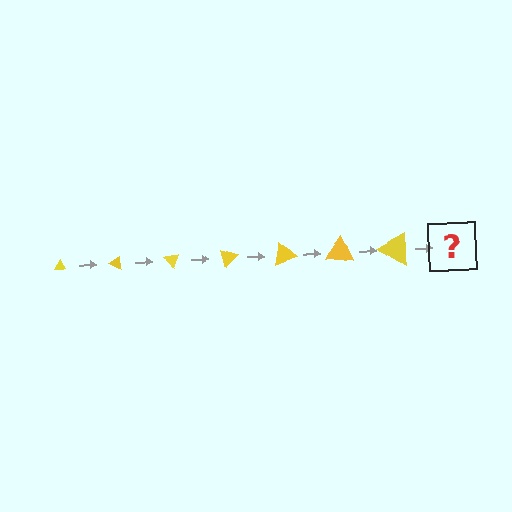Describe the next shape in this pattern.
It should be a triangle, larger than the previous one and rotated 175 degrees from the start.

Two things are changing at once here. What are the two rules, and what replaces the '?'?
The two rules are that the triangle grows larger each step and it rotates 25 degrees each step. The '?' should be a triangle, larger than the previous one and rotated 175 degrees from the start.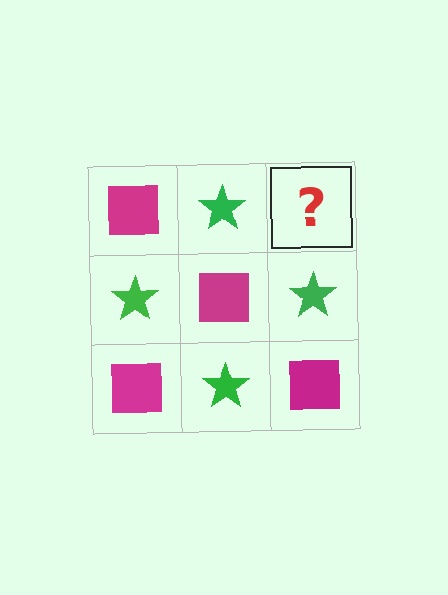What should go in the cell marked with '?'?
The missing cell should contain a magenta square.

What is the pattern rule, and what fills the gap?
The rule is that it alternates magenta square and green star in a checkerboard pattern. The gap should be filled with a magenta square.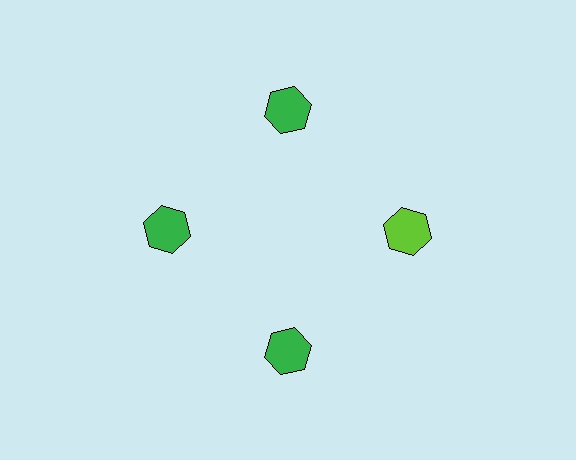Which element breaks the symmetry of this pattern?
The lime hexagon at roughly the 3 o'clock position breaks the symmetry. All other shapes are green hexagons.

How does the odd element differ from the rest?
It has a different color: lime instead of green.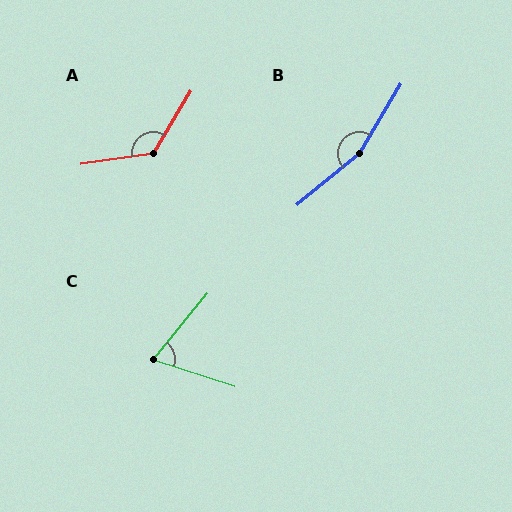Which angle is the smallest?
C, at approximately 69 degrees.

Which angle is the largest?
B, at approximately 160 degrees.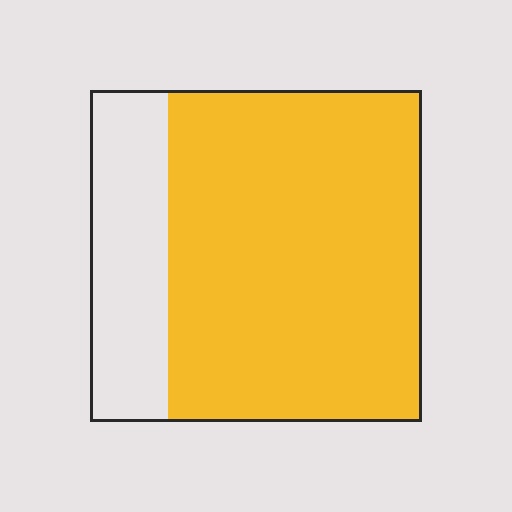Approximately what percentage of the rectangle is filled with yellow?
Approximately 75%.